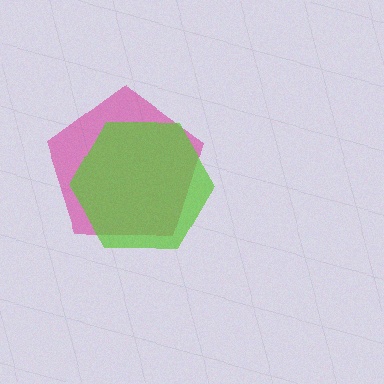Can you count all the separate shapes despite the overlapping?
Yes, there are 2 separate shapes.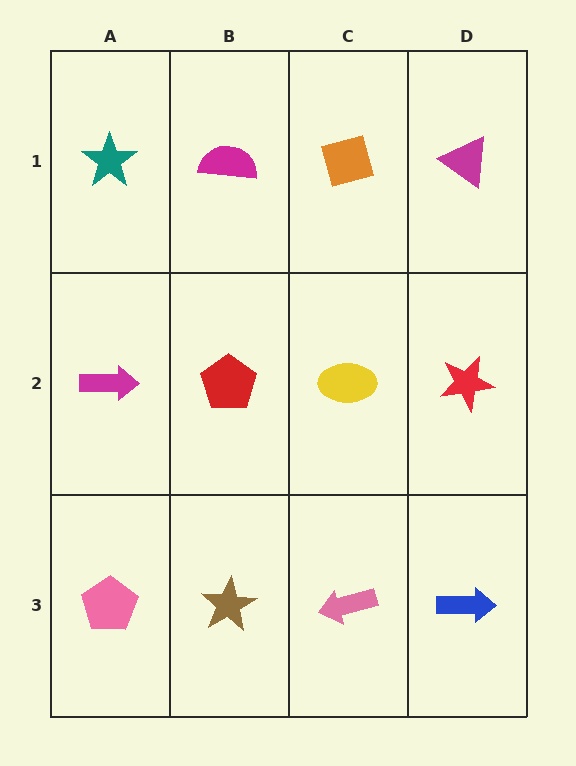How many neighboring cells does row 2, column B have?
4.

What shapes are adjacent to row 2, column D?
A magenta triangle (row 1, column D), a blue arrow (row 3, column D), a yellow ellipse (row 2, column C).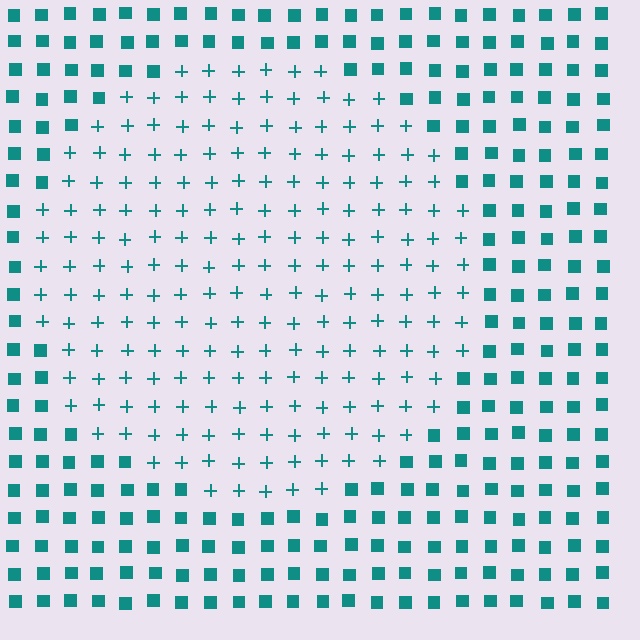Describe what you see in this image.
The image is filled with small teal elements arranged in a uniform grid. A circle-shaped region contains plus signs, while the surrounding area contains squares. The boundary is defined purely by the change in element shape.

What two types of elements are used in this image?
The image uses plus signs inside the circle region and squares outside it.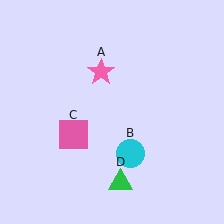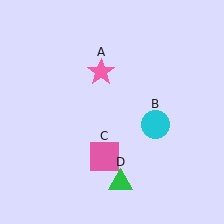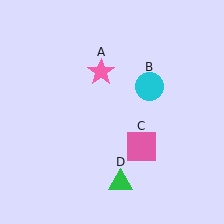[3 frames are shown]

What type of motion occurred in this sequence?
The cyan circle (object B), pink square (object C) rotated counterclockwise around the center of the scene.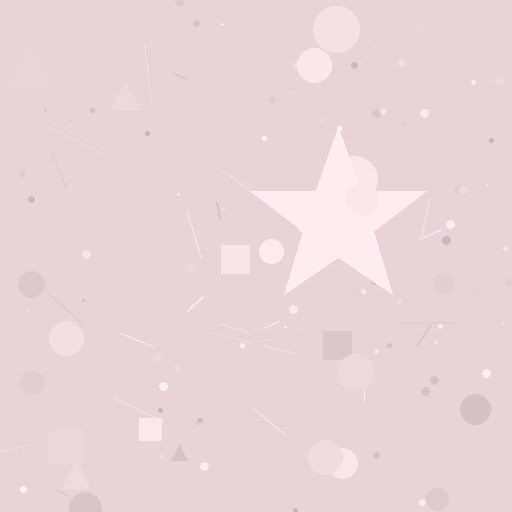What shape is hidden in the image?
A star is hidden in the image.